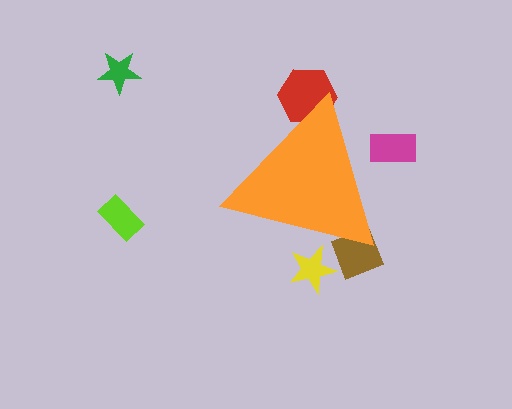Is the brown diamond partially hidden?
Yes, the brown diamond is partially hidden behind the orange triangle.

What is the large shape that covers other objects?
An orange triangle.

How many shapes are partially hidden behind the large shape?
4 shapes are partially hidden.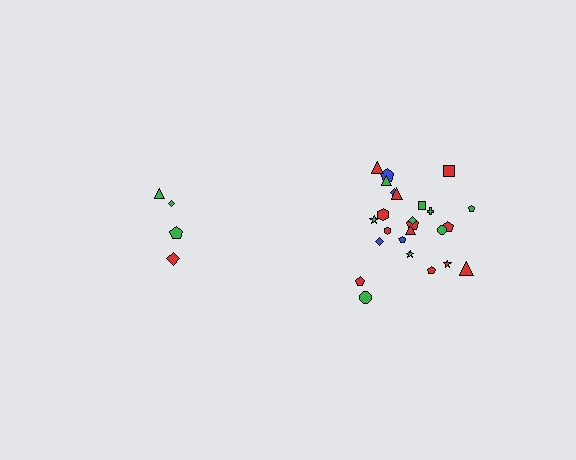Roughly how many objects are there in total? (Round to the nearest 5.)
Roughly 30 objects in total.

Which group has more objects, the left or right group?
The right group.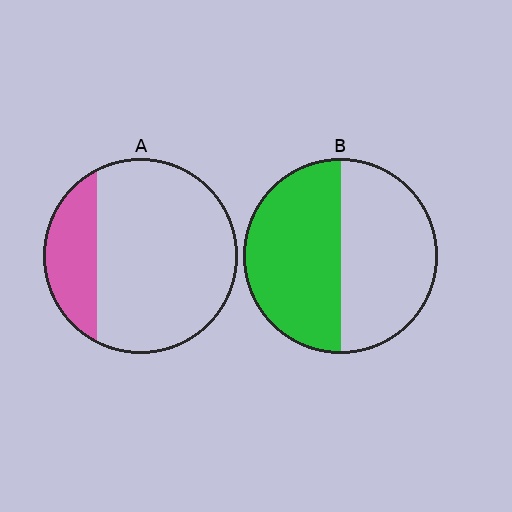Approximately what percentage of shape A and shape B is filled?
A is approximately 25% and B is approximately 50%.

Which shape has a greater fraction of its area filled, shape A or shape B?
Shape B.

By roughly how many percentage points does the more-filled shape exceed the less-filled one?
By roughly 30 percentage points (B over A).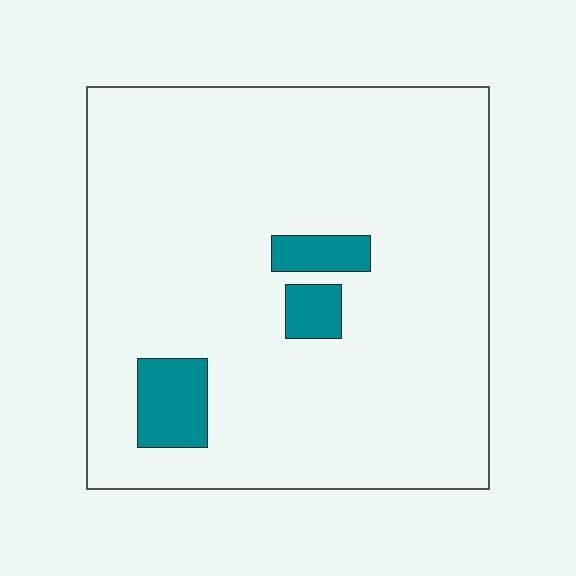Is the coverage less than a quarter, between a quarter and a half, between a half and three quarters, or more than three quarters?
Less than a quarter.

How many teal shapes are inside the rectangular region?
3.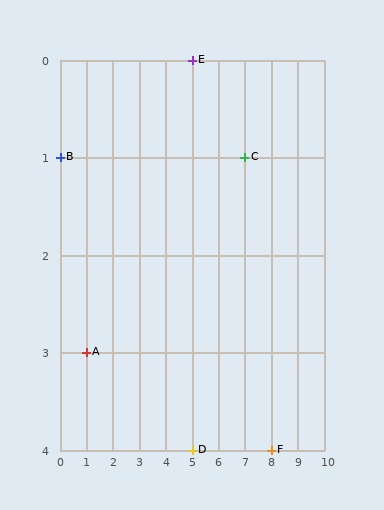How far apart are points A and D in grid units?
Points A and D are 4 columns and 1 row apart (about 4.1 grid units diagonally).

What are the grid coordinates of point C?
Point C is at grid coordinates (7, 1).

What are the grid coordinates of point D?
Point D is at grid coordinates (5, 4).